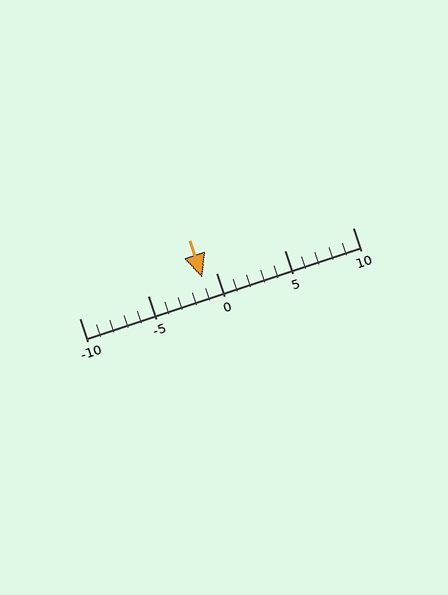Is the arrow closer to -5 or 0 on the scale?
The arrow is closer to 0.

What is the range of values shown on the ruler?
The ruler shows values from -10 to 10.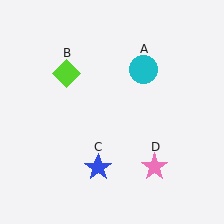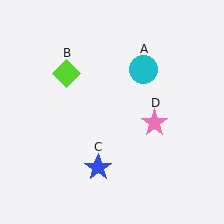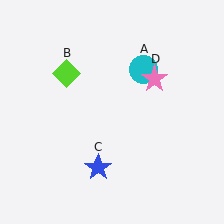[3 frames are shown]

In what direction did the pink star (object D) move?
The pink star (object D) moved up.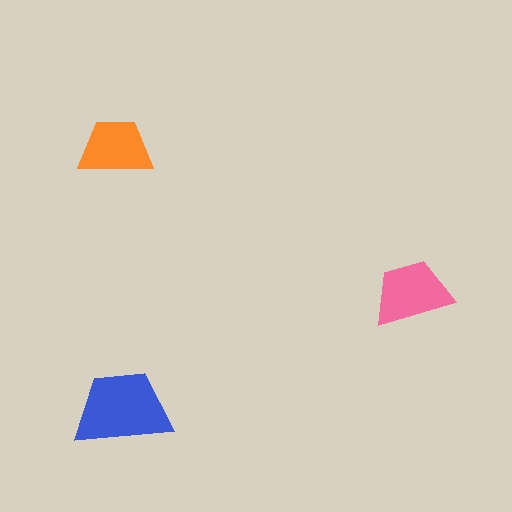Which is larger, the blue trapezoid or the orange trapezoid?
The blue one.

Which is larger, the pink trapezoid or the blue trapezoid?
The blue one.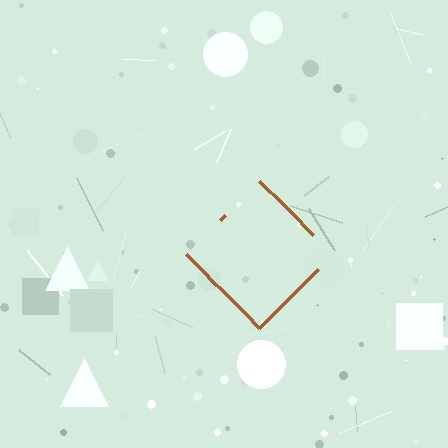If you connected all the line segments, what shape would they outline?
They would outline a diamond.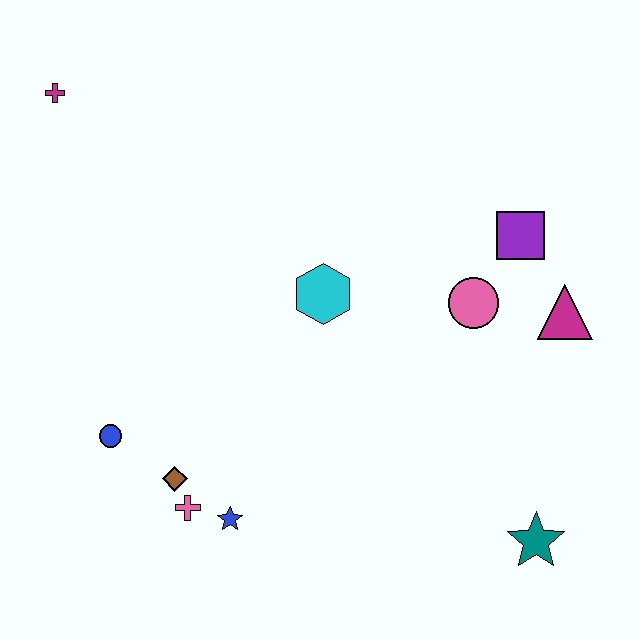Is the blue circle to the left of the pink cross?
Yes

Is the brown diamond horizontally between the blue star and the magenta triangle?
No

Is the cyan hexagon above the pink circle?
Yes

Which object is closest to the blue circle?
The brown diamond is closest to the blue circle.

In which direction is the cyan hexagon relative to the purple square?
The cyan hexagon is to the left of the purple square.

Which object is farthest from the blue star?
The magenta cross is farthest from the blue star.